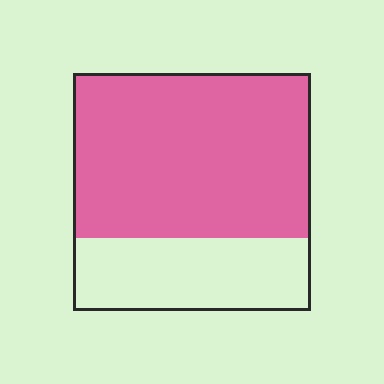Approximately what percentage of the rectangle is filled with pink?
Approximately 70%.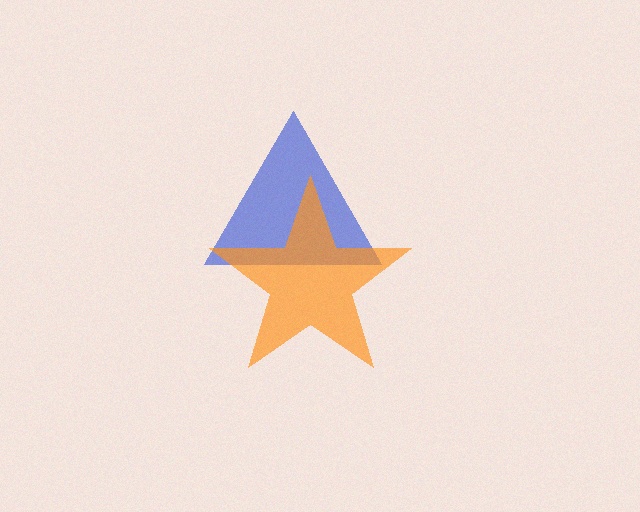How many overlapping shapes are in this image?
There are 2 overlapping shapes in the image.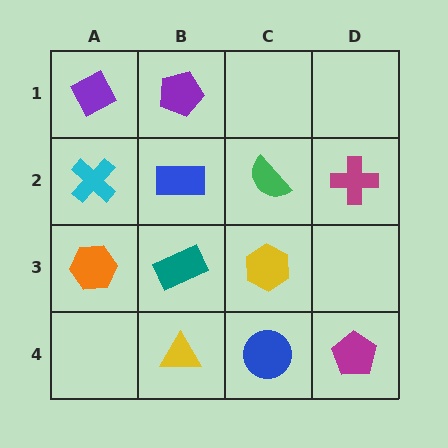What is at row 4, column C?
A blue circle.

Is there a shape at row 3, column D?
No, that cell is empty.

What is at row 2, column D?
A magenta cross.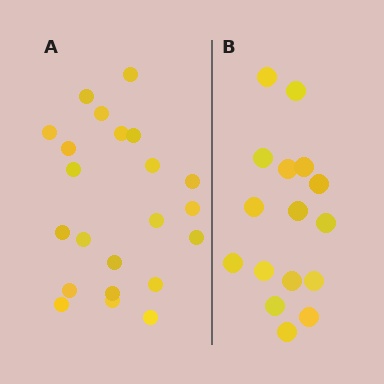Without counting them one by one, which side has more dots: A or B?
Region A (the left region) has more dots.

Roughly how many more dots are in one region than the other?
Region A has about 6 more dots than region B.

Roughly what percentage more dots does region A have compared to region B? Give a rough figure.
About 40% more.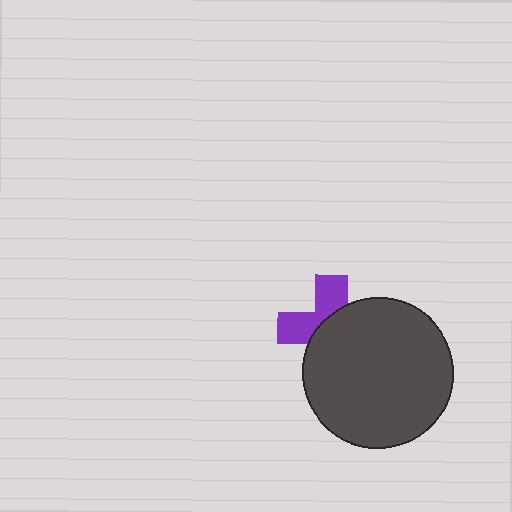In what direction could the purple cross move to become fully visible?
The purple cross could move toward the upper-left. That would shift it out from behind the dark gray circle entirely.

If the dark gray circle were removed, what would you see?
You would see the complete purple cross.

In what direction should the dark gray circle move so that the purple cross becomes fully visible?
The dark gray circle should move toward the lower-right. That is the shortest direction to clear the overlap and leave the purple cross fully visible.